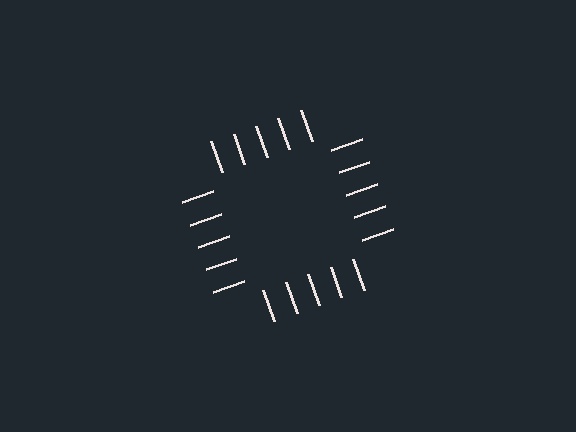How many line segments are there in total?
20 — 5 along each of the 4 edges.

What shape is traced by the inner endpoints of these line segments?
An illusory square — the line segments terminate on its edges but no continuous stroke is drawn.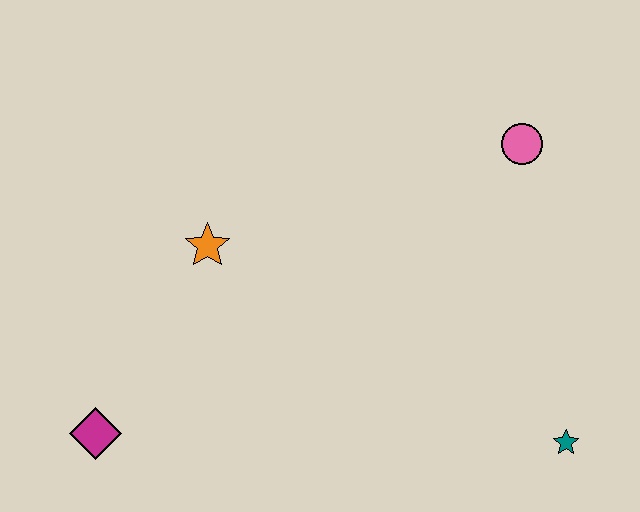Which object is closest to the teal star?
The pink circle is closest to the teal star.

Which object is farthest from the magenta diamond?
The pink circle is farthest from the magenta diamond.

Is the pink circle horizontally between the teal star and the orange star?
Yes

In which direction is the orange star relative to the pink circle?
The orange star is to the left of the pink circle.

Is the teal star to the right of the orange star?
Yes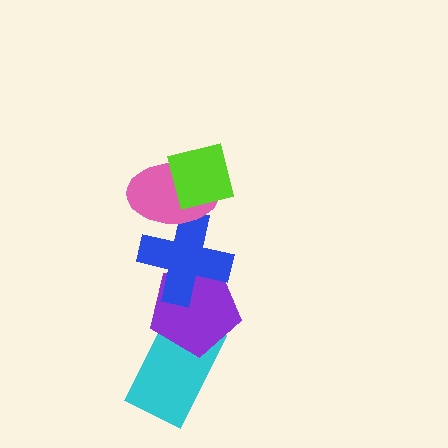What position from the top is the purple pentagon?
The purple pentagon is 4th from the top.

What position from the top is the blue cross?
The blue cross is 3rd from the top.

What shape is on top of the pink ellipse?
The lime square is on top of the pink ellipse.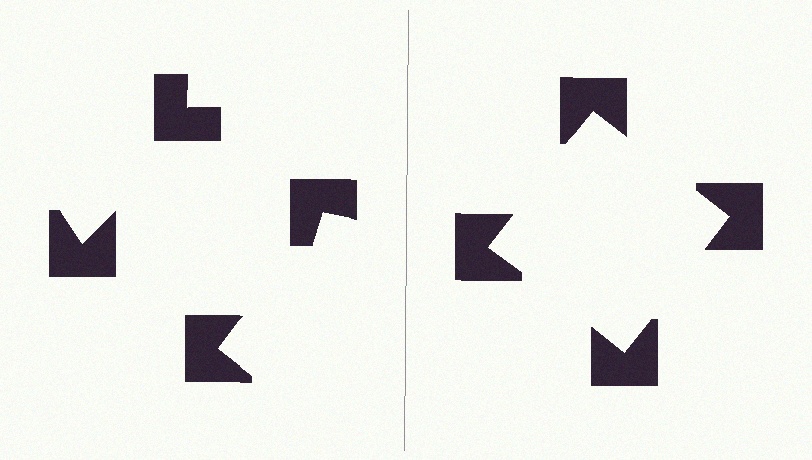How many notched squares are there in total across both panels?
8 — 4 on each side.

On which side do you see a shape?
An illusory square appears on the right side. On the left side the wedge cuts are rotated, so no coherent shape forms.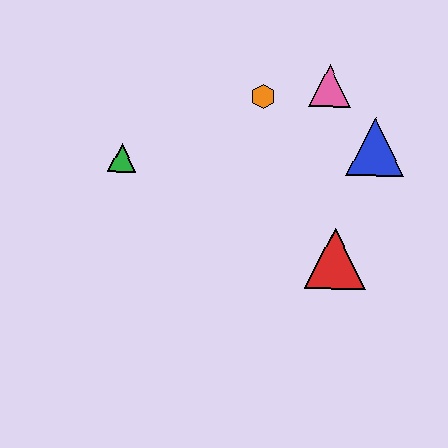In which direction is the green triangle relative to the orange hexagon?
The green triangle is to the left of the orange hexagon.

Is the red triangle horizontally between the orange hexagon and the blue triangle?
Yes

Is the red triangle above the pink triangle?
No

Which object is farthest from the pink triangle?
The green triangle is farthest from the pink triangle.